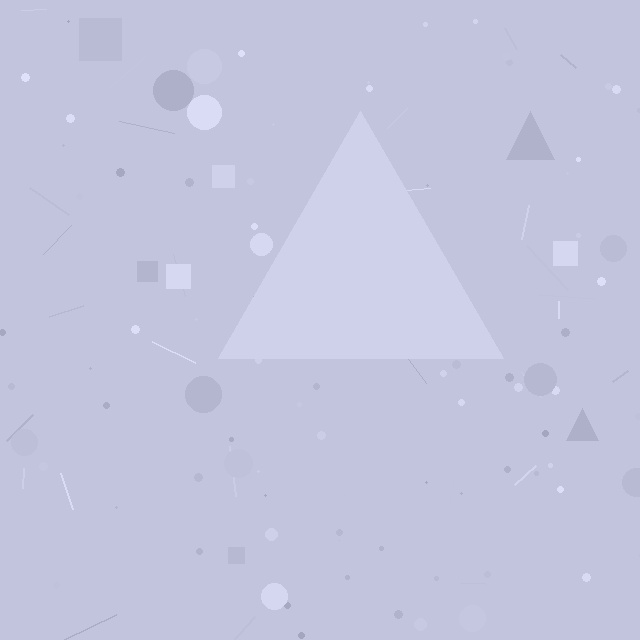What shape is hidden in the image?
A triangle is hidden in the image.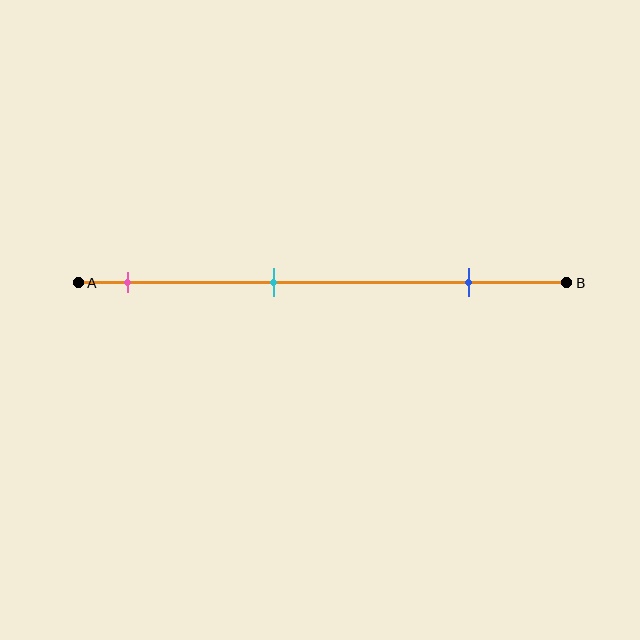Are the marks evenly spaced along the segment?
Yes, the marks are approximately evenly spaced.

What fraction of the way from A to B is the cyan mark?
The cyan mark is approximately 40% (0.4) of the way from A to B.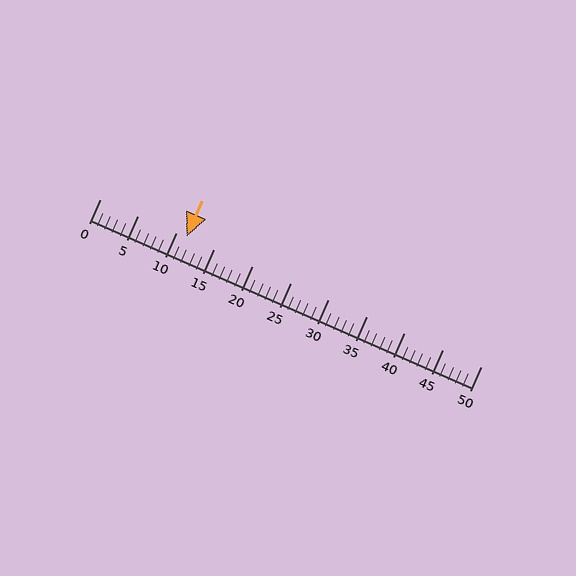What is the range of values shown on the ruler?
The ruler shows values from 0 to 50.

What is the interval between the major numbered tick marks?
The major tick marks are spaced 5 units apart.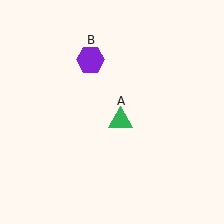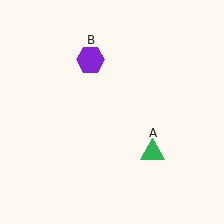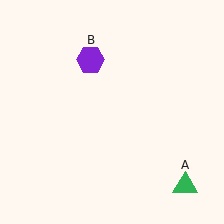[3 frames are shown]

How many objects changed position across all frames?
1 object changed position: green triangle (object A).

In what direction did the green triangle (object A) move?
The green triangle (object A) moved down and to the right.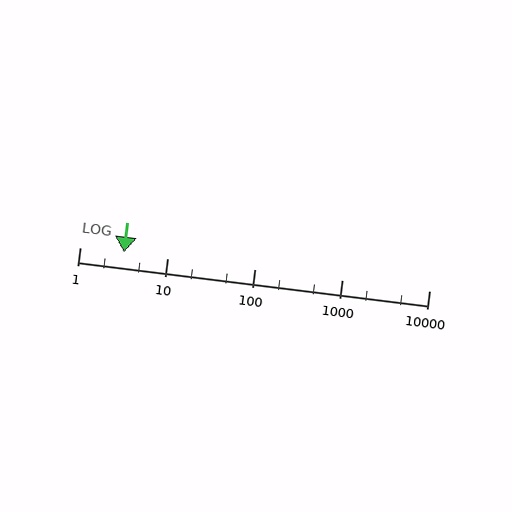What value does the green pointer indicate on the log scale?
The pointer indicates approximately 3.2.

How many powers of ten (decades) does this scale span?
The scale spans 4 decades, from 1 to 10000.